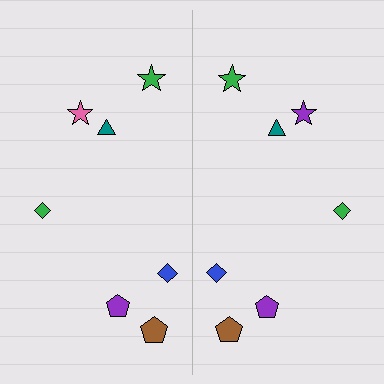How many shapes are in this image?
There are 14 shapes in this image.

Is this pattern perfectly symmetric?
No, the pattern is not perfectly symmetric. The purple star on the right side breaks the symmetry — its mirror counterpart is pink.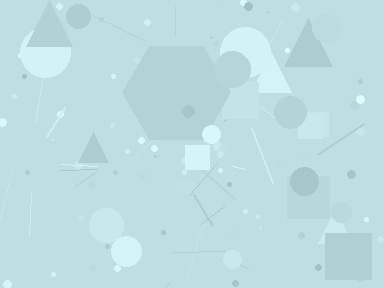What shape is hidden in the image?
A hexagon is hidden in the image.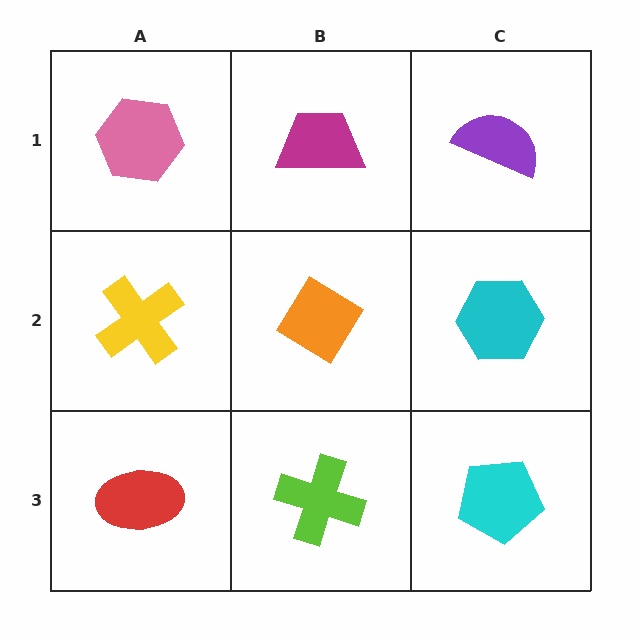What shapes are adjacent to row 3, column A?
A yellow cross (row 2, column A), a lime cross (row 3, column B).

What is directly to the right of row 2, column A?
An orange diamond.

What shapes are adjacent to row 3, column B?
An orange diamond (row 2, column B), a red ellipse (row 3, column A), a cyan pentagon (row 3, column C).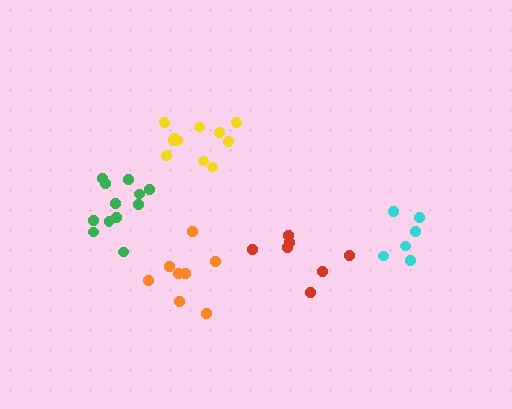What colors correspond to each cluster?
The clusters are colored: red, green, cyan, orange, yellow.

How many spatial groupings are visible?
There are 5 spatial groupings.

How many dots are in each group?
Group 1: 7 dots, Group 2: 12 dots, Group 3: 6 dots, Group 4: 8 dots, Group 5: 11 dots (44 total).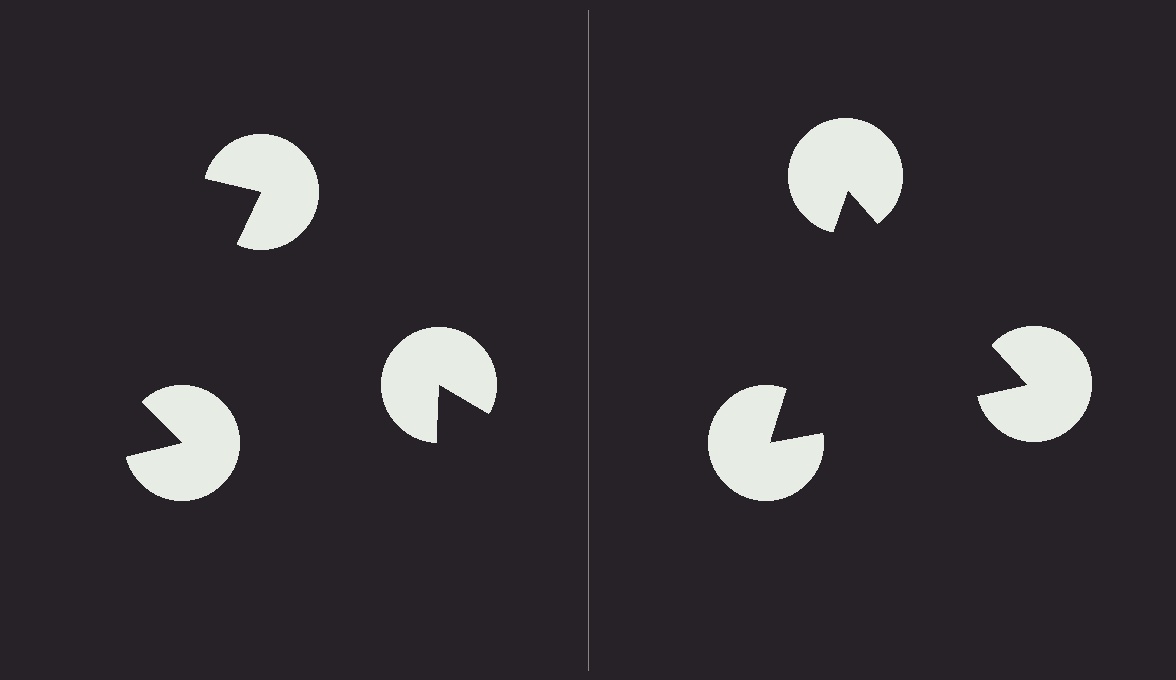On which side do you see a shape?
An illusory triangle appears on the right side. On the left side the wedge cuts are rotated, so no coherent shape forms.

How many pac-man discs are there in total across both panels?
6 — 3 on each side.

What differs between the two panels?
The pac-man discs are positioned identically on both sides; only the wedge orientations differ. On the right they align to a triangle; on the left they are misaligned.